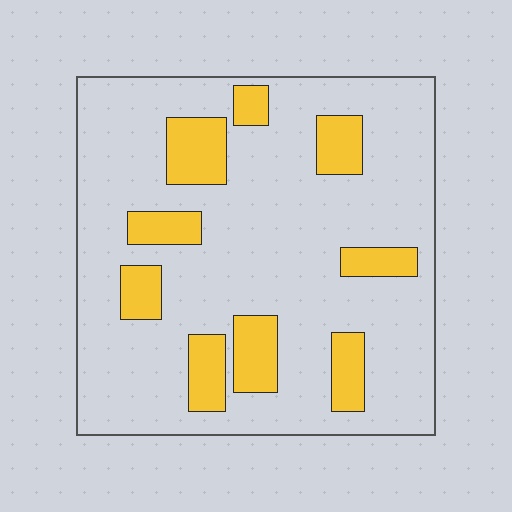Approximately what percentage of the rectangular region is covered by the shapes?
Approximately 20%.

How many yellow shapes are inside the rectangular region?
9.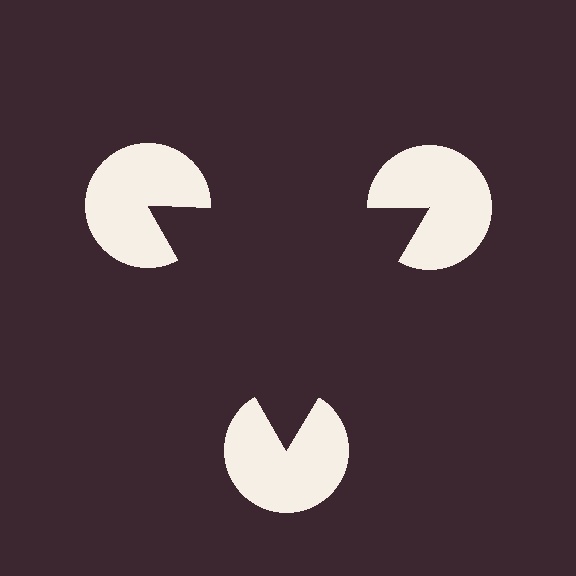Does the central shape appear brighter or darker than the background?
It typically appears slightly darker than the background, even though no actual brightness change is drawn.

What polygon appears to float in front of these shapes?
An illusory triangle — its edges are inferred from the aligned wedge cuts in the pac-man discs, not physically drawn.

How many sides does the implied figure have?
3 sides.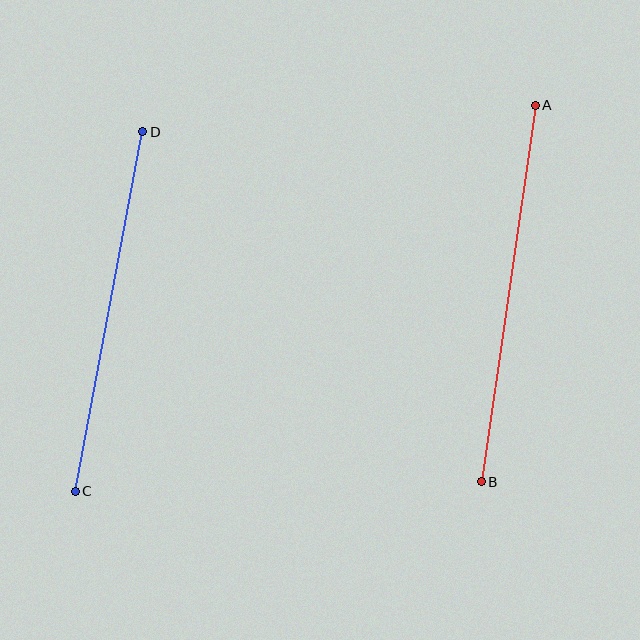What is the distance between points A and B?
The distance is approximately 380 pixels.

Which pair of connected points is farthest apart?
Points A and B are farthest apart.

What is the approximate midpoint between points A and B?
The midpoint is at approximately (508, 293) pixels.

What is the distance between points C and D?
The distance is approximately 366 pixels.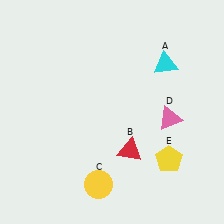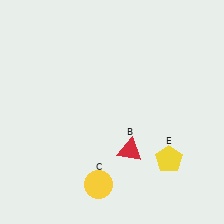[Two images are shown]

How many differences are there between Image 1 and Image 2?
There are 2 differences between the two images.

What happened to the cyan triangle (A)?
The cyan triangle (A) was removed in Image 2. It was in the top-right area of Image 1.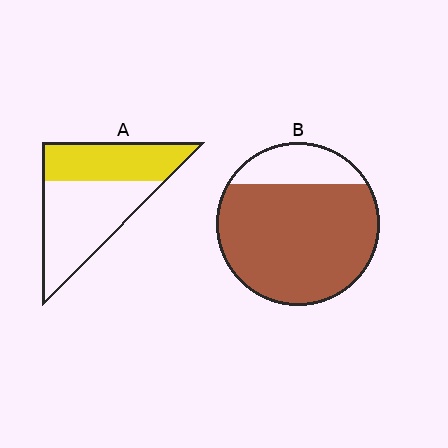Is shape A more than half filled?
No.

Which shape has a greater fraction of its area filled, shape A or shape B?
Shape B.